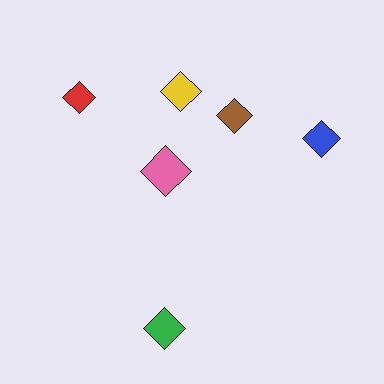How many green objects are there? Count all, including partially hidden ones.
There is 1 green object.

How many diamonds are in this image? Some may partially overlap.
There are 6 diamonds.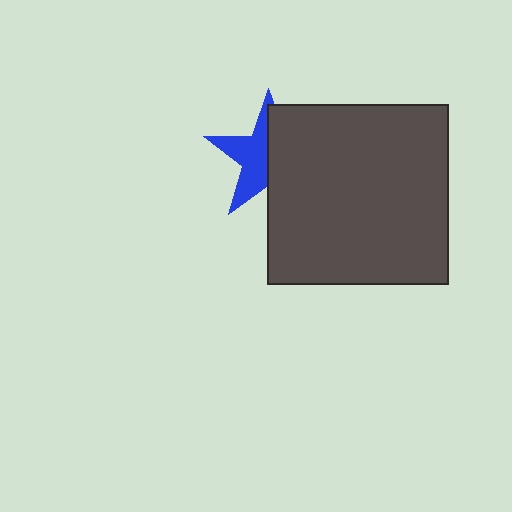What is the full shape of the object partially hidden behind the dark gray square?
The partially hidden object is a blue star.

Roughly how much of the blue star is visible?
About half of it is visible (roughly 49%).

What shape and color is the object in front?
The object in front is a dark gray square.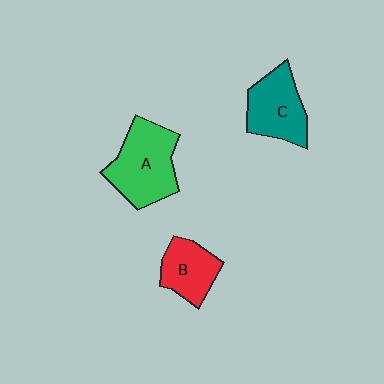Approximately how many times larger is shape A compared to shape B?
Approximately 1.6 times.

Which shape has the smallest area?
Shape B (red).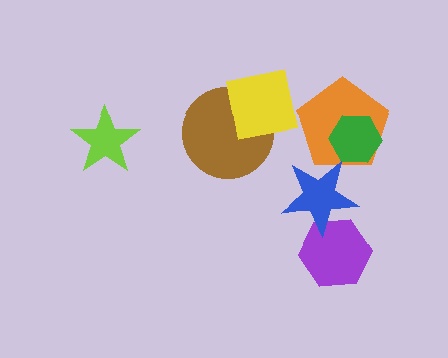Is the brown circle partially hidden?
Yes, it is partially covered by another shape.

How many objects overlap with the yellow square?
1 object overlaps with the yellow square.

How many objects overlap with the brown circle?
1 object overlaps with the brown circle.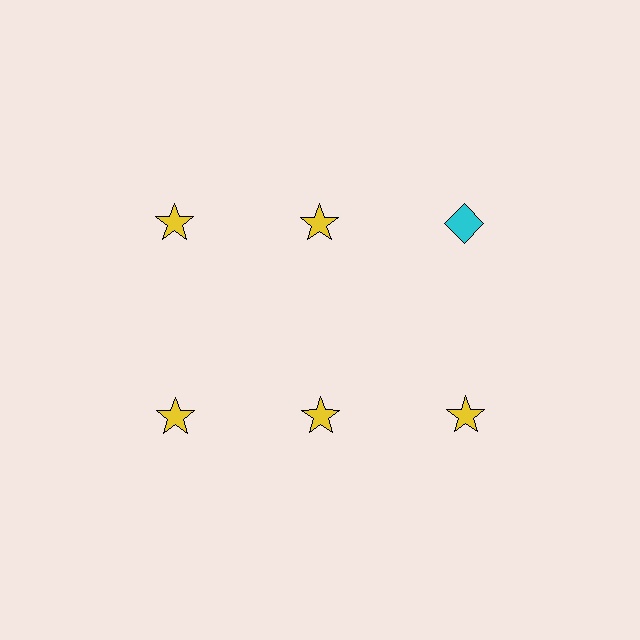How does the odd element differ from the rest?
It differs in both color (cyan instead of yellow) and shape (diamond instead of star).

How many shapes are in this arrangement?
There are 6 shapes arranged in a grid pattern.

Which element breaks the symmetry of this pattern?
The cyan diamond in the top row, center column breaks the symmetry. All other shapes are yellow stars.